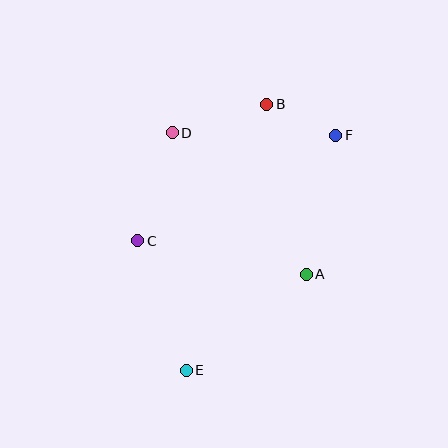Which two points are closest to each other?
Points B and F are closest to each other.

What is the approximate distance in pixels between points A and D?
The distance between A and D is approximately 195 pixels.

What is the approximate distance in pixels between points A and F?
The distance between A and F is approximately 142 pixels.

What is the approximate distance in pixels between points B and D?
The distance between B and D is approximately 99 pixels.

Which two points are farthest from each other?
Points E and F are farthest from each other.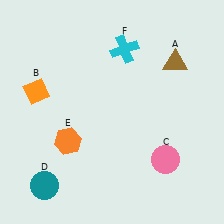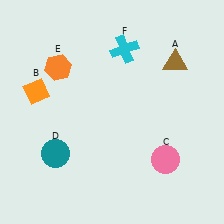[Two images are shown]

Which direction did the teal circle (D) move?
The teal circle (D) moved up.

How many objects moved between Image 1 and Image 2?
2 objects moved between the two images.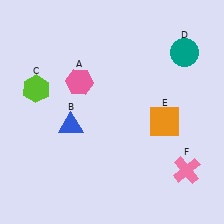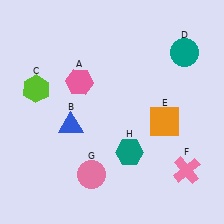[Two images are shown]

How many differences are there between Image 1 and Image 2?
There are 2 differences between the two images.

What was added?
A pink circle (G), a teal hexagon (H) were added in Image 2.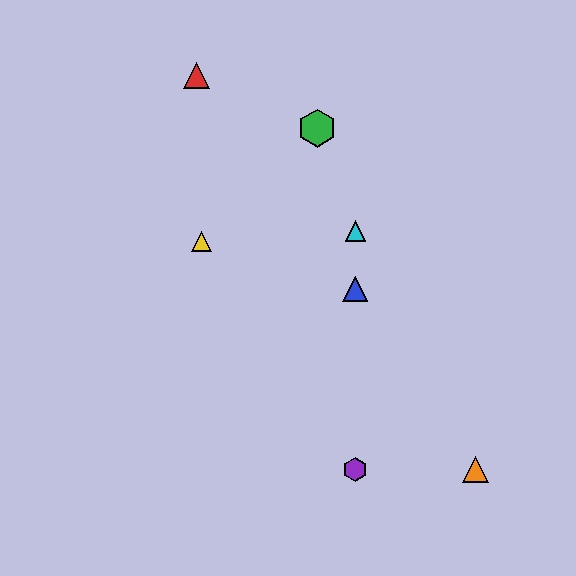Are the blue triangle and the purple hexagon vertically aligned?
Yes, both are at x≈355.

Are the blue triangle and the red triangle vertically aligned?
No, the blue triangle is at x≈355 and the red triangle is at x≈197.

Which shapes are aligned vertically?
The blue triangle, the purple hexagon, the cyan triangle are aligned vertically.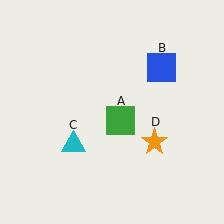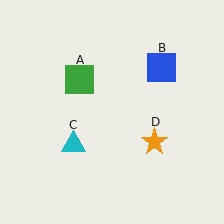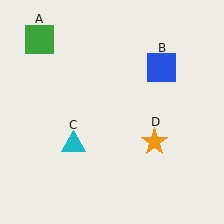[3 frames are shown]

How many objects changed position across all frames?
1 object changed position: green square (object A).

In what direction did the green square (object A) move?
The green square (object A) moved up and to the left.